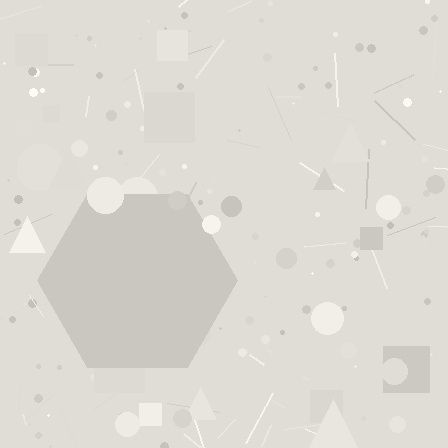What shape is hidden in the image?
A hexagon is hidden in the image.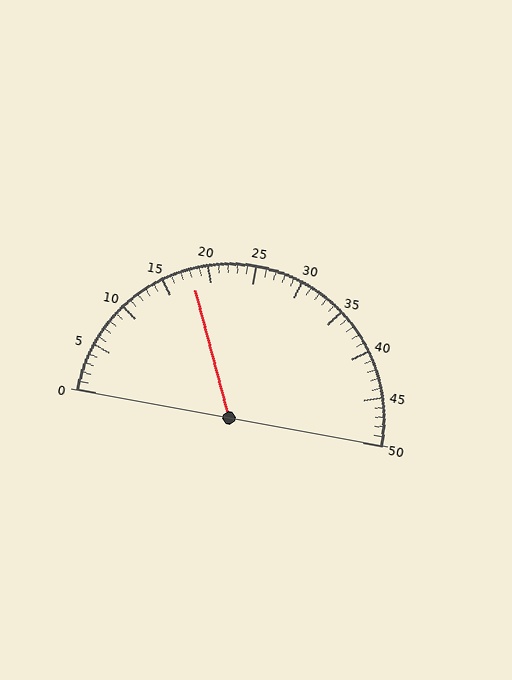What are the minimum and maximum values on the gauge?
The gauge ranges from 0 to 50.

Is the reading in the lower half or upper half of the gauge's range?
The reading is in the lower half of the range (0 to 50).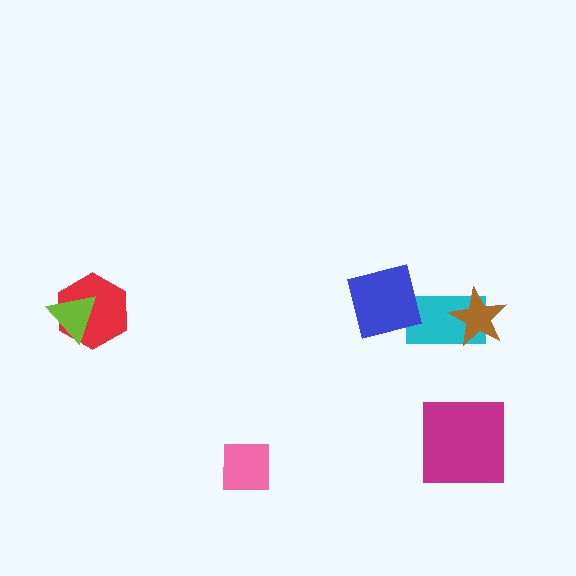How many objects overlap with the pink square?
0 objects overlap with the pink square.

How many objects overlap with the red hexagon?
1 object overlaps with the red hexagon.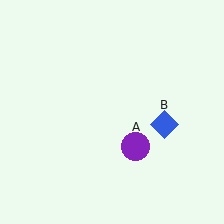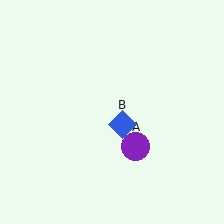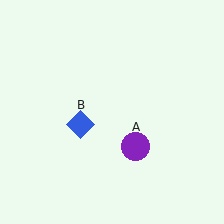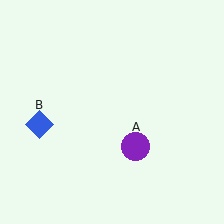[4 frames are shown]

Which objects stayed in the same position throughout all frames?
Purple circle (object A) remained stationary.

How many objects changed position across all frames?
1 object changed position: blue diamond (object B).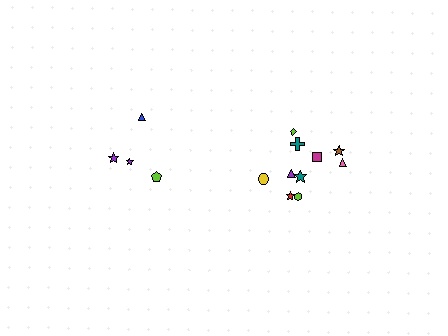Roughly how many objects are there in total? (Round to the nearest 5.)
Roughly 15 objects in total.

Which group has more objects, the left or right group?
The right group.